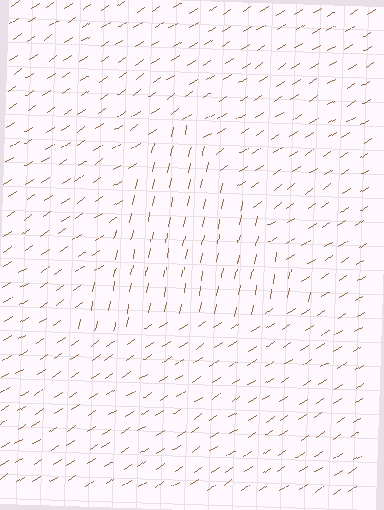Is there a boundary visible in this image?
Yes, there is a texture boundary formed by a change in line orientation.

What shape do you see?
I see a triangle.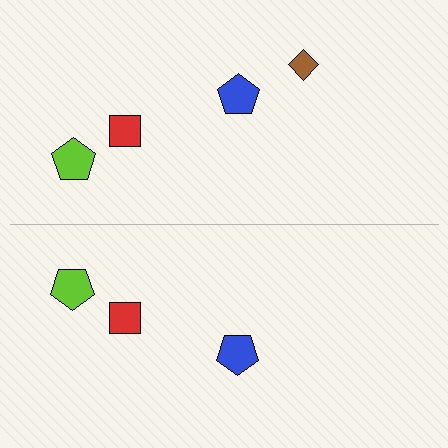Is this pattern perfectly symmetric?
No, the pattern is not perfectly symmetric. A brown diamond is missing from the bottom side.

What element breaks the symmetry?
A brown diamond is missing from the bottom side.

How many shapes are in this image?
There are 7 shapes in this image.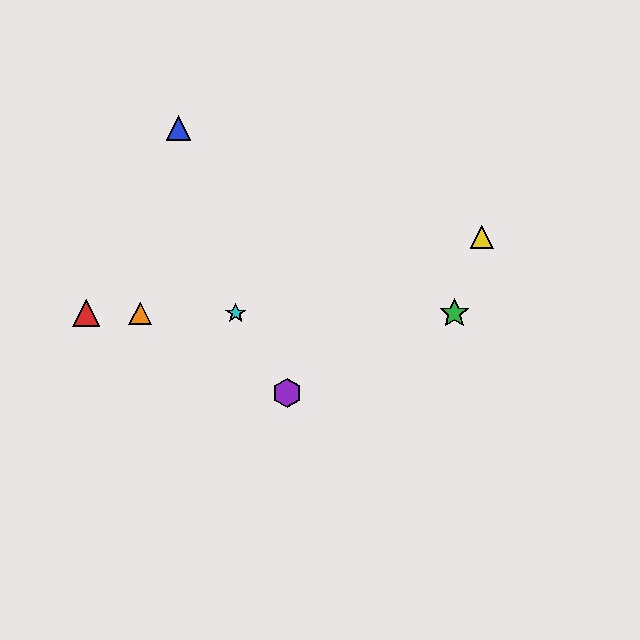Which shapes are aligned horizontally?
The red triangle, the green star, the orange triangle, the cyan star are aligned horizontally.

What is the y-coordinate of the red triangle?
The red triangle is at y≈313.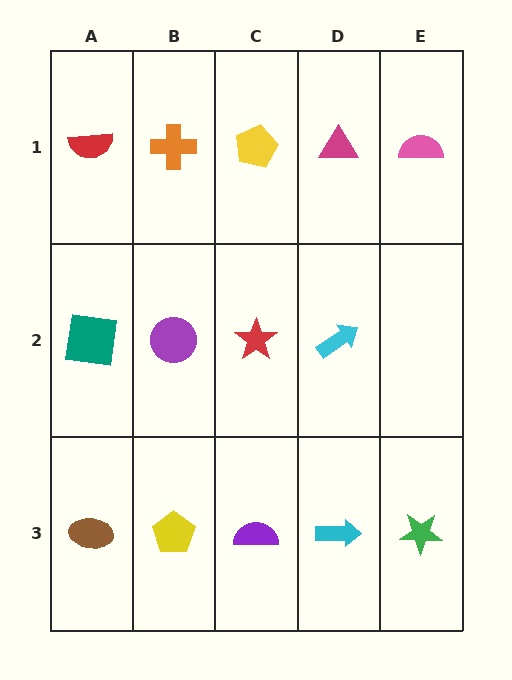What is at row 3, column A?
A brown ellipse.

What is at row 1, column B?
An orange cross.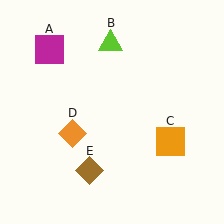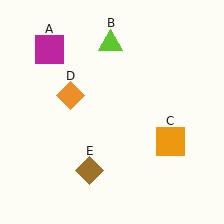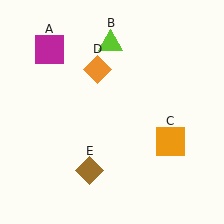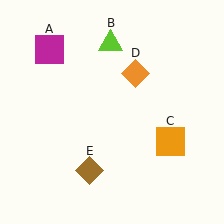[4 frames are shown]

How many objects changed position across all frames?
1 object changed position: orange diamond (object D).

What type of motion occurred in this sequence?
The orange diamond (object D) rotated clockwise around the center of the scene.